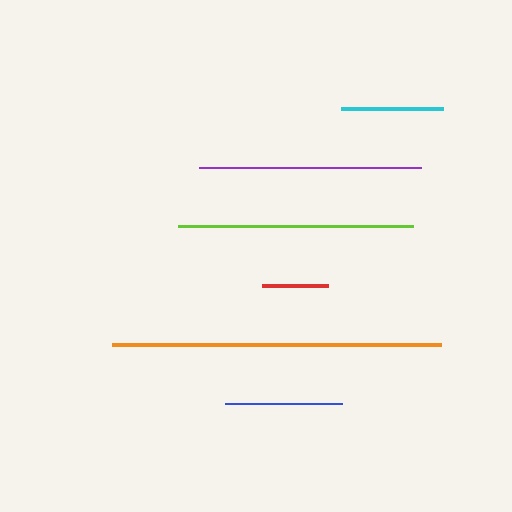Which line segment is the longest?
The orange line is the longest at approximately 329 pixels.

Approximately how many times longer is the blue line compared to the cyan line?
The blue line is approximately 1.2 times the length of the cyan line.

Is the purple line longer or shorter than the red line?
The purple line is longer than the red line.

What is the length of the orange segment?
The orange segment is approximately 329 pixels long.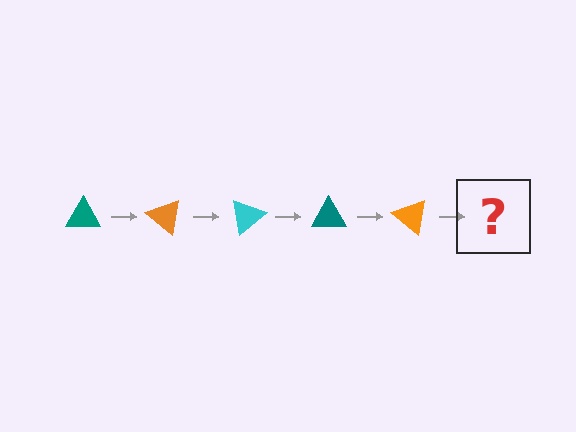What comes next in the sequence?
The next element should be a cyan triangle, rotated 200 degrees from the start.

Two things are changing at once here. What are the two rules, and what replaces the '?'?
The two rules are that it rotates 40 degrees each step and the color cycles through teal, orange, and cyan. The '?' should be a cyan triangle, rotated 200 degrees from the start.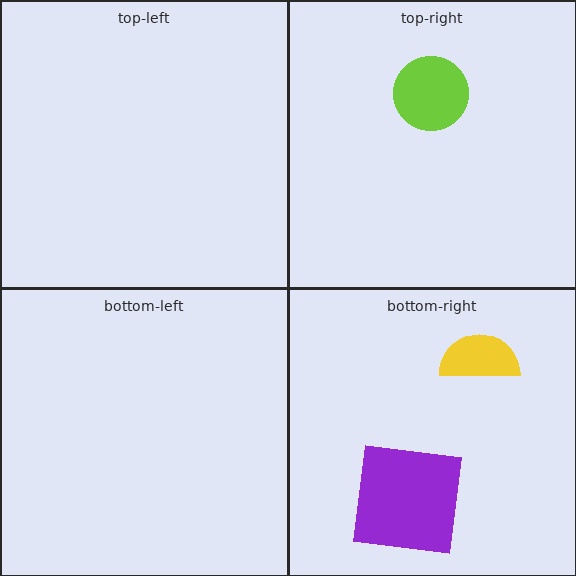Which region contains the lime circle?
The top-right region.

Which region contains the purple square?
The bottom-right region.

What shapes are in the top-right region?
The lime circle.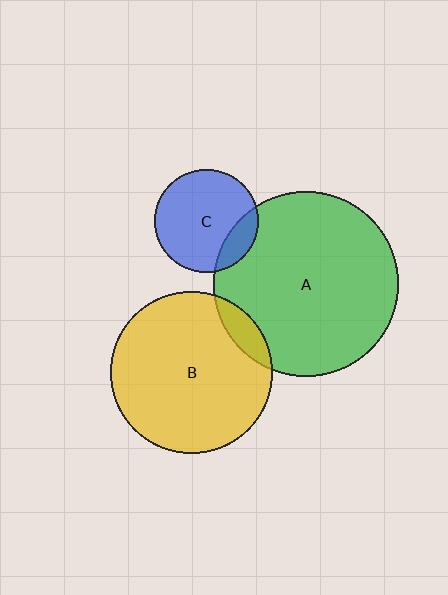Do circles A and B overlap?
Yes.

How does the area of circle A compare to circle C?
Approximately 3.2 times.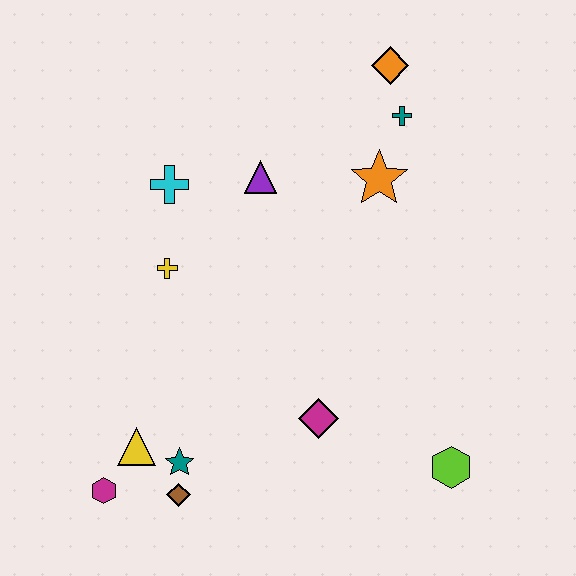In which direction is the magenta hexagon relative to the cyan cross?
The magenta hexagon is below the cyan cross.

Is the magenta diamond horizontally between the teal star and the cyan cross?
No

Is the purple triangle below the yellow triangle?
No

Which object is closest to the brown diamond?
The teal star is closest to the brown diamond.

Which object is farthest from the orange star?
The magenta hexagon is farthest from the orange star.